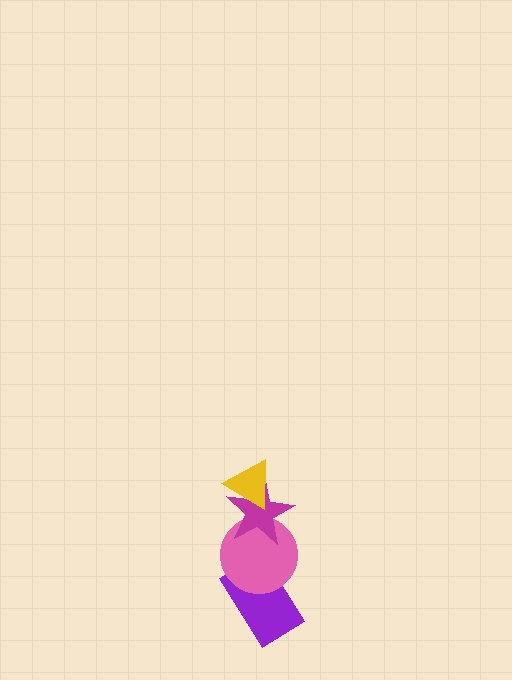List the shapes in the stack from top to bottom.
From top to bottom: the yellow triangle, the magenta star, the pink circle, the purple rectangle.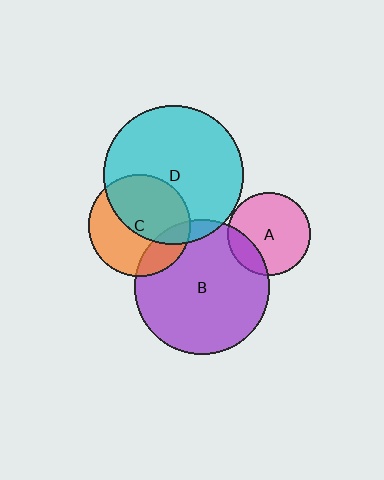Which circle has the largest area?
Circle D (cyan).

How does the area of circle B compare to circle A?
Approximately 2.7 times.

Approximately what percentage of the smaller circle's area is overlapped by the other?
Approximately 55%.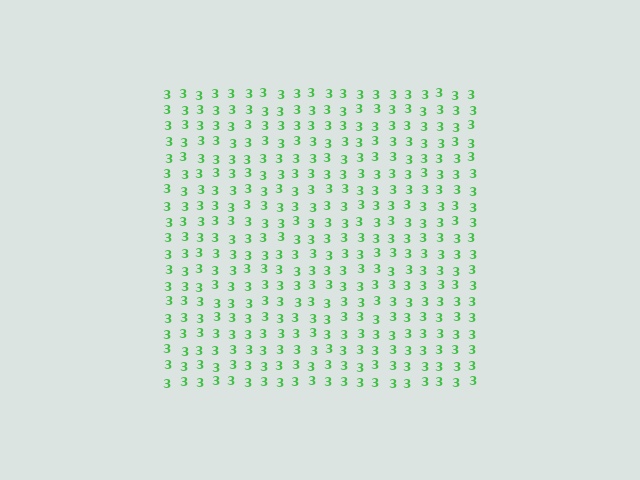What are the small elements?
The small elements are digit 3's.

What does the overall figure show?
The overall figure shows a square.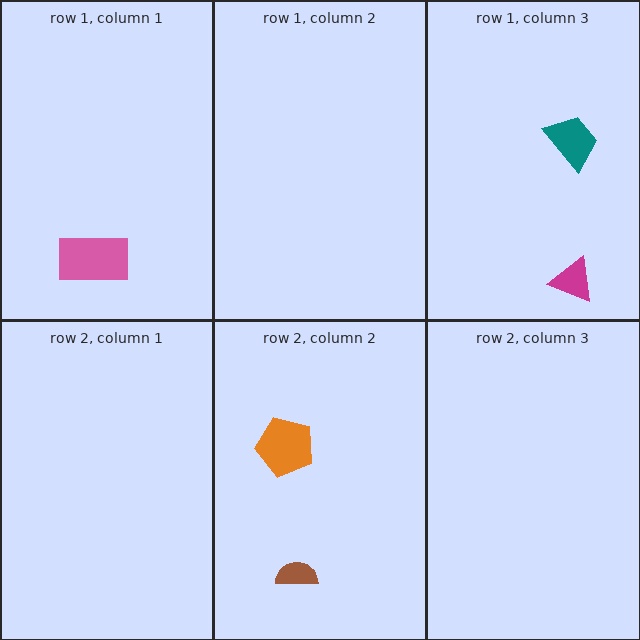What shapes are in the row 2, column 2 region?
The brown semicircle, the orange pentagon.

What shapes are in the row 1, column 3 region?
The teal trapezoid, the magenta triangle.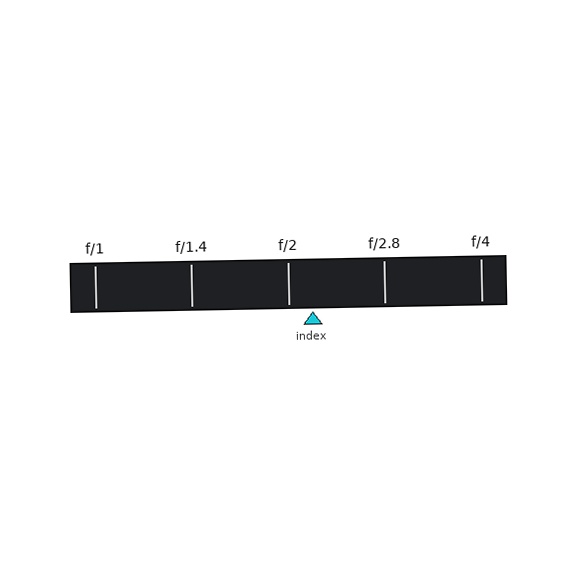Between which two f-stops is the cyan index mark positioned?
The index mark is between f/2 and f/2.8.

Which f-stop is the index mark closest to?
The index mark is closest to f/2.